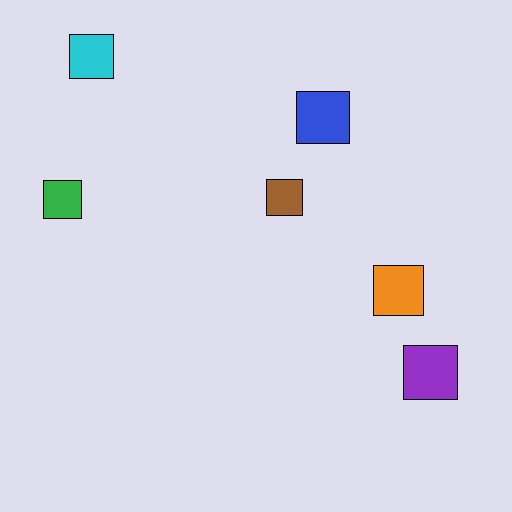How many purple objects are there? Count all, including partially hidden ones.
There is 1 purple object.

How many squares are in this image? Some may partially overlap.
There are 6 squares.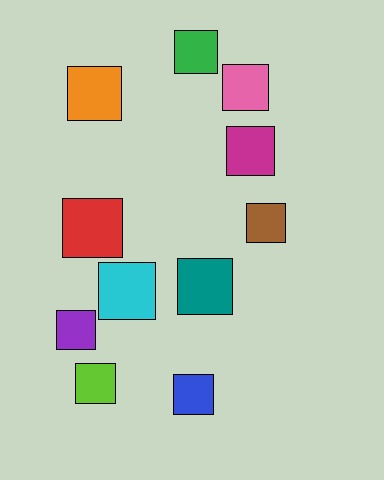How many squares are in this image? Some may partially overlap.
There are 11 squares.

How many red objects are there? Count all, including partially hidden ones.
There is 1 red object.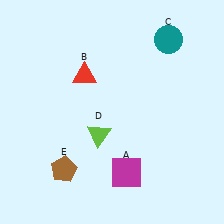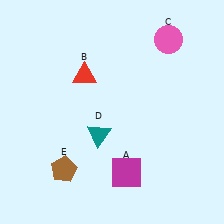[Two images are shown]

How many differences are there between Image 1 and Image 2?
There are 2 differences between the two images.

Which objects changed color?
C changed from teal to pink. D changed from lime to teal.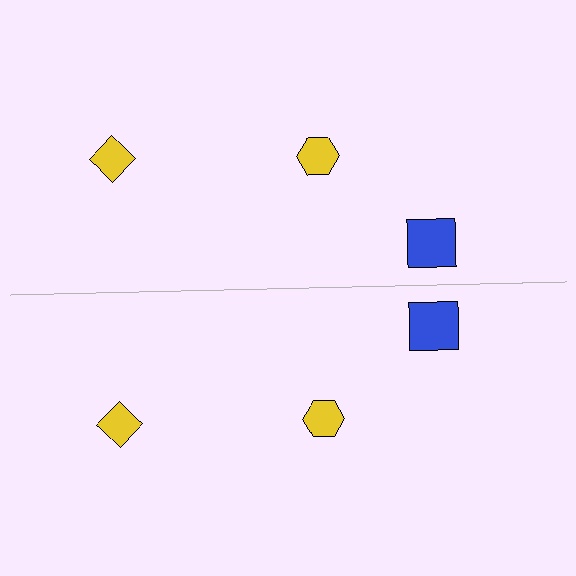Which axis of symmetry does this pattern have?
The pattern has a horizontal axis of symmetry running through the center of the image.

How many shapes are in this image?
There are 6 shapes in this image.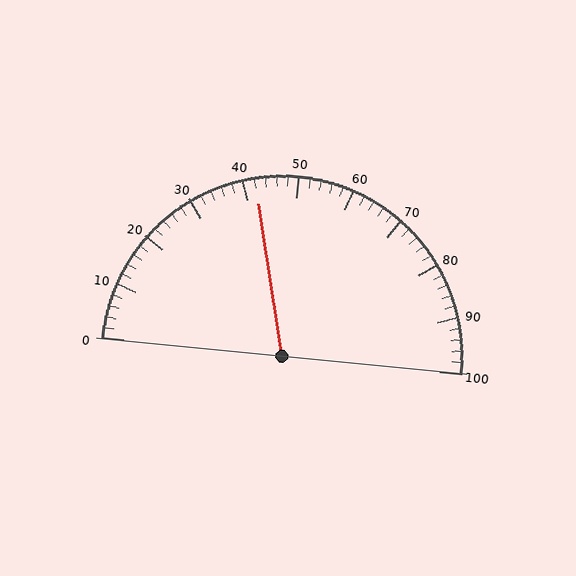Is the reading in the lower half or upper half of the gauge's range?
The reading is in the lower half of the range (0 to 100).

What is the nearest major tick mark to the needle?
The nearest major tick mark is 40.